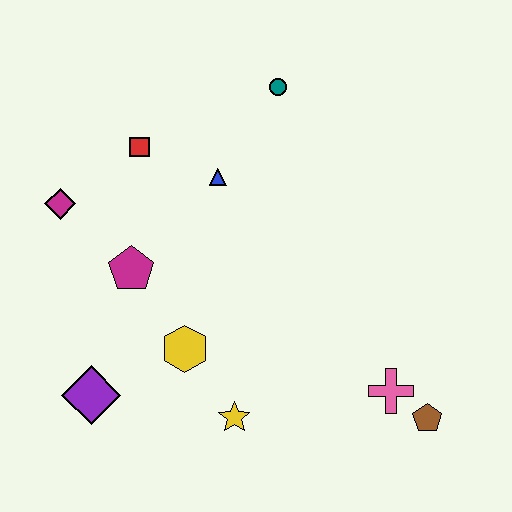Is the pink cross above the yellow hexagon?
No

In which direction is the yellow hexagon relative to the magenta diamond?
The yellow hexagon is below the magenta diamond.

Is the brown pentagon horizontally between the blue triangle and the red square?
No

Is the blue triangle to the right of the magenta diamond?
Yes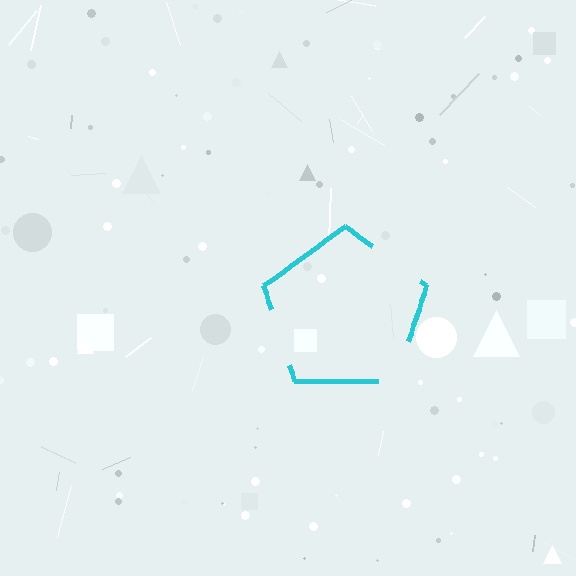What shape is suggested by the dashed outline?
The dashed outline suggests a pentagon.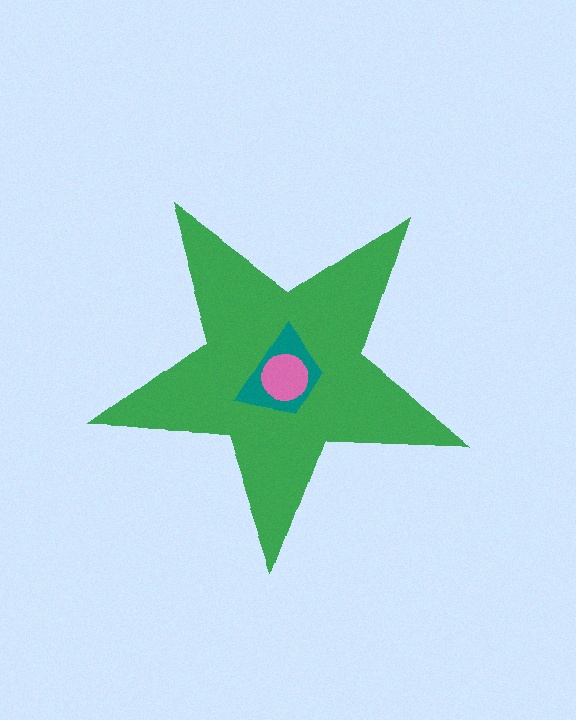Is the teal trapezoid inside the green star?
Yes.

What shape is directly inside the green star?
The teal trapezoid.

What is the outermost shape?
The green star.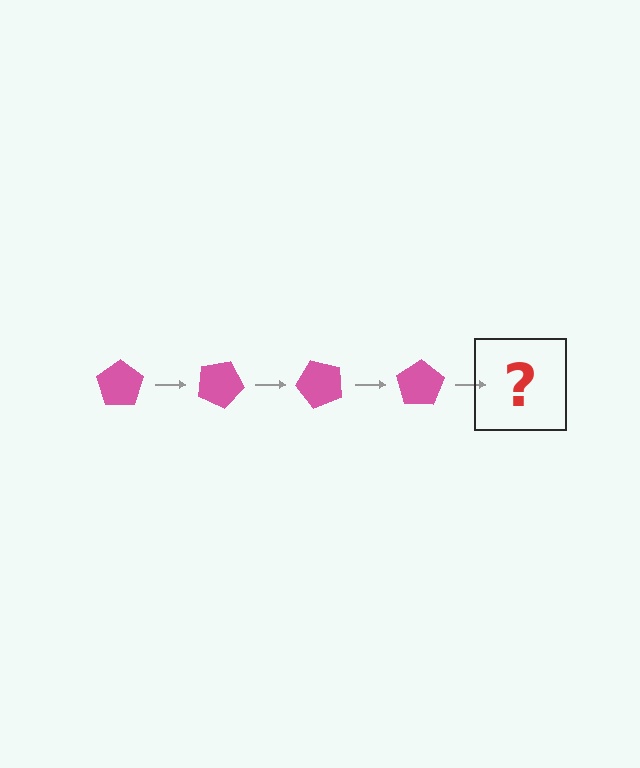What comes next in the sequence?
The next element should be a pink pentagon rotated 100 degrees.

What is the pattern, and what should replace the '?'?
The pattern is that the pentagon rotates 25 degrees each step. The '?' should be a pink pentagon rotated 100 degrees.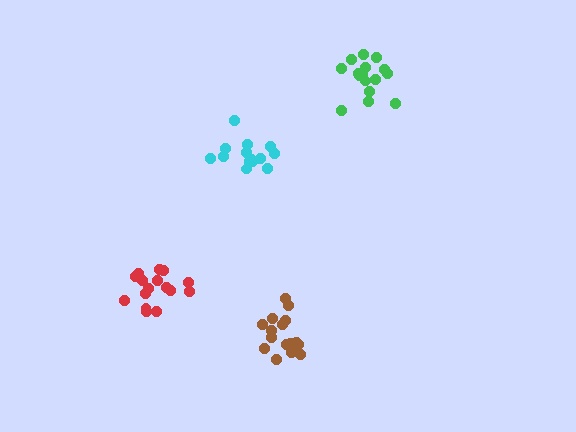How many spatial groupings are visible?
There are 4 spatial groupings.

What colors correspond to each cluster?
The clusters are colored: brown, red, cyan, green.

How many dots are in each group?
Group 1: 17 dots, Group 2: 16 dots, Group 3: 14 dots, Group 4: 16 dots (63 total).